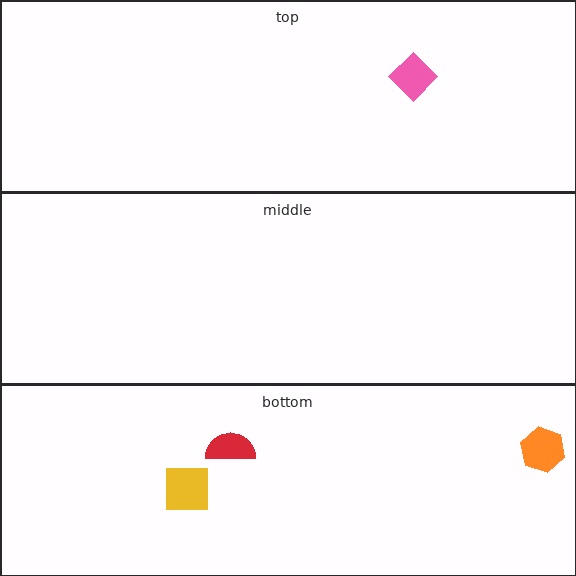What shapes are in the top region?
The pink diamond.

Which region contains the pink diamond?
The top region.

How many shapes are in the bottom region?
3.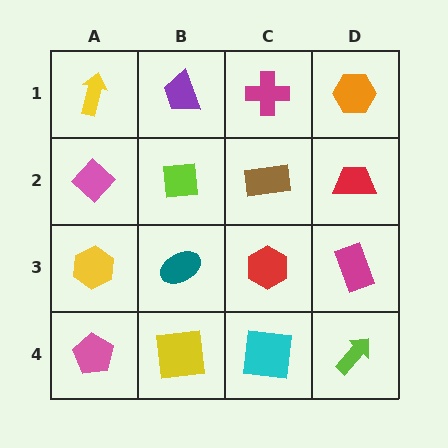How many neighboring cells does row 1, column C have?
3.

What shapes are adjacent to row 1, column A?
A pink diamond (row 2, column A), a purple trapezoid (row 1, column B).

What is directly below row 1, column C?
A brown rectangle.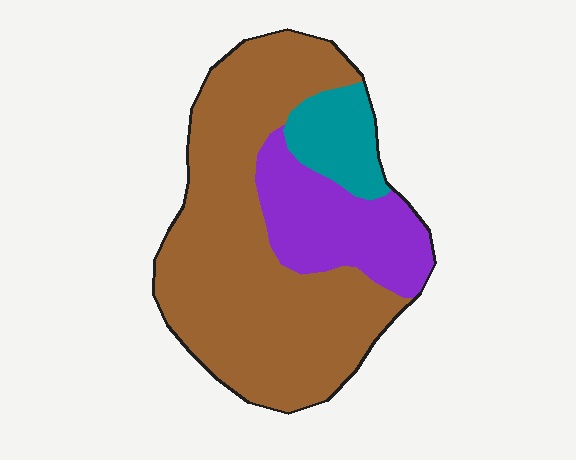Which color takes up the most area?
Brown, at roughly 65%.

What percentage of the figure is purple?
Purple covers around 20% of the figure.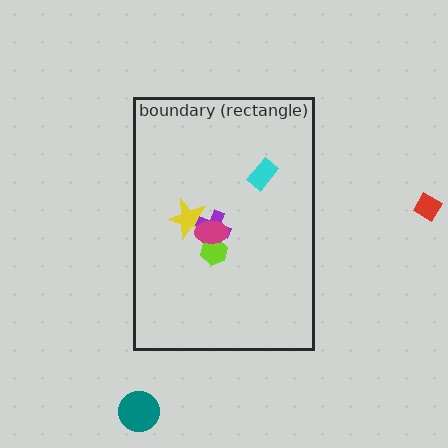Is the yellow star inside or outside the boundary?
Inside.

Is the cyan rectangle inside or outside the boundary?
Inside.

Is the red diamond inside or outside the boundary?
Outside.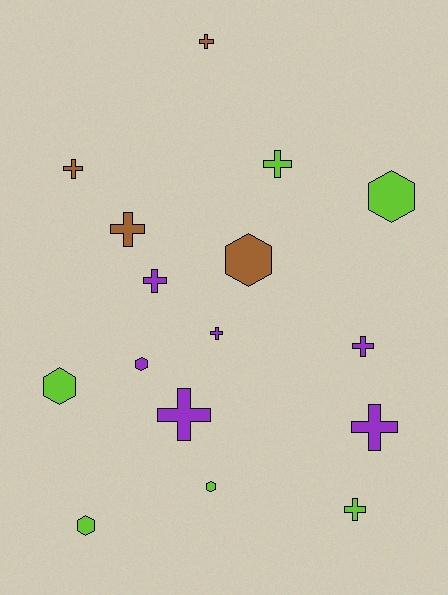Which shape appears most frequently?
Cross, with 10 objects.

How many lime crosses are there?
There are 2 lime crosses.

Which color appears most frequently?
Lime, with 6 objects.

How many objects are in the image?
There are 16 objects.